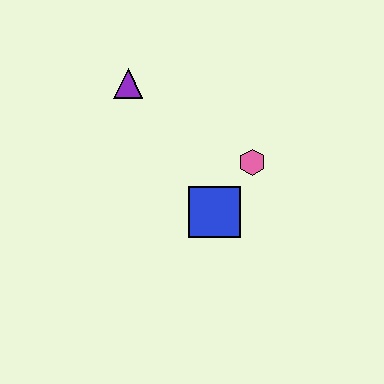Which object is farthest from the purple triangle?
The blue square is farthest from the purple triangle.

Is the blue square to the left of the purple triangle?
No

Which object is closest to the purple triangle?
The pink hexagon is closest to the purple triangle.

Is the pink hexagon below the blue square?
No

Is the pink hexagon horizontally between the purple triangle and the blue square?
No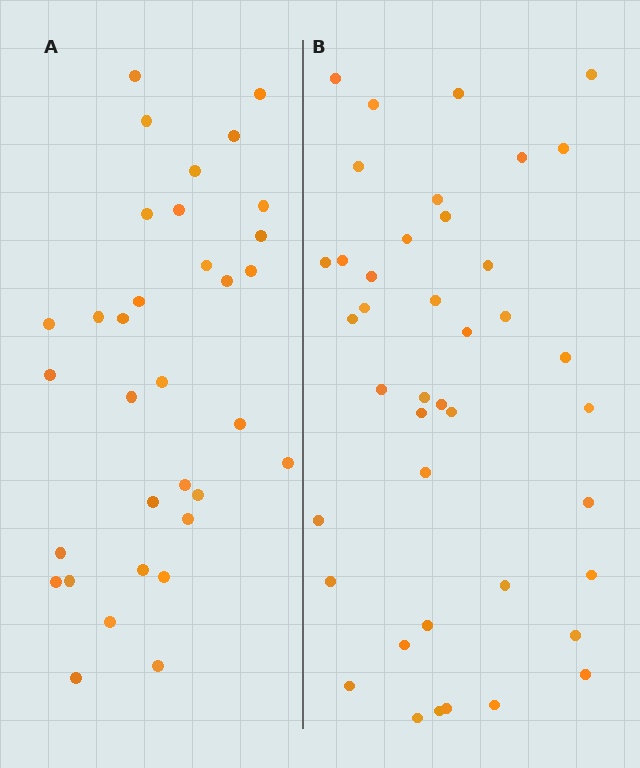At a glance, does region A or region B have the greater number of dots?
Region B (the right region) has more dots.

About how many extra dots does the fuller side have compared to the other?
Region B has roughly 8 or so more dots than region A.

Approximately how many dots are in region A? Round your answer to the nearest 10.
About 30 dots. (The exact count is 33, which rounds to 30.)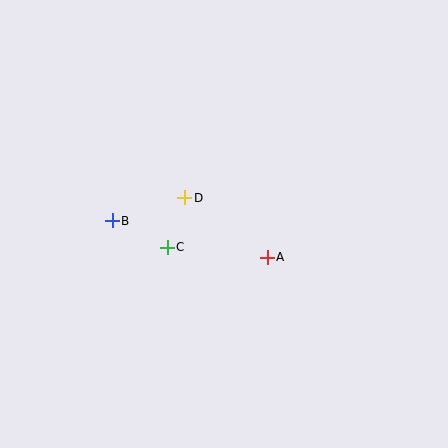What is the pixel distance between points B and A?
The distance between B and A is 160 pixels.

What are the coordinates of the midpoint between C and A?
The midpoint between C and A is at (217, 252).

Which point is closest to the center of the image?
Point D at (185, 198) is closest to the center.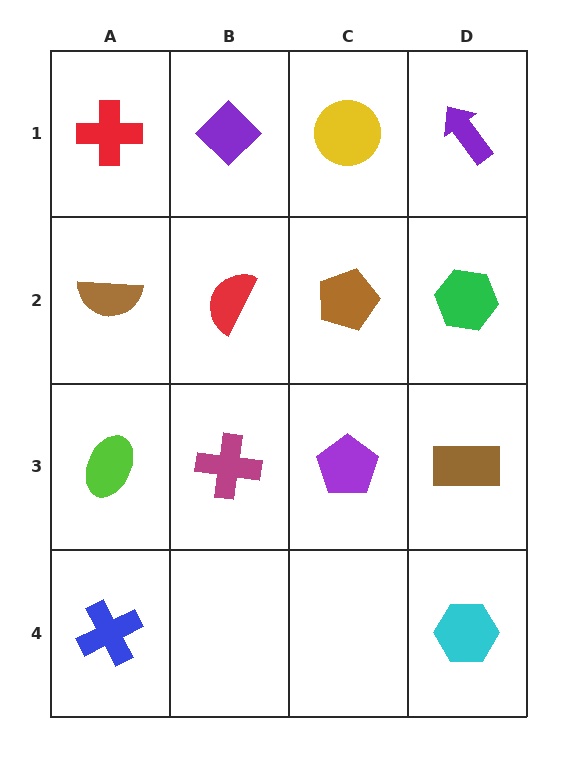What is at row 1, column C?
A yellow circle.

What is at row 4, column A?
A blue cross.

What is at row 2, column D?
A green hexagon.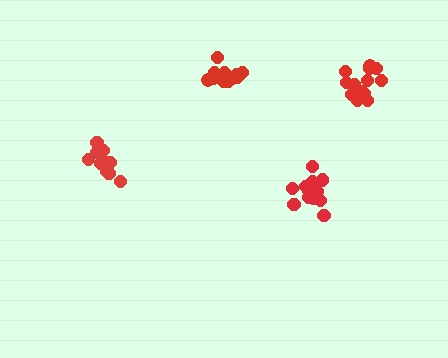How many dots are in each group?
Group 1: 14 dots, Group 2: 16 dots, Group 3: 11 dots, Group 4: 14 dots (55 total).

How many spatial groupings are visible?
There are 4 spatial groupings.